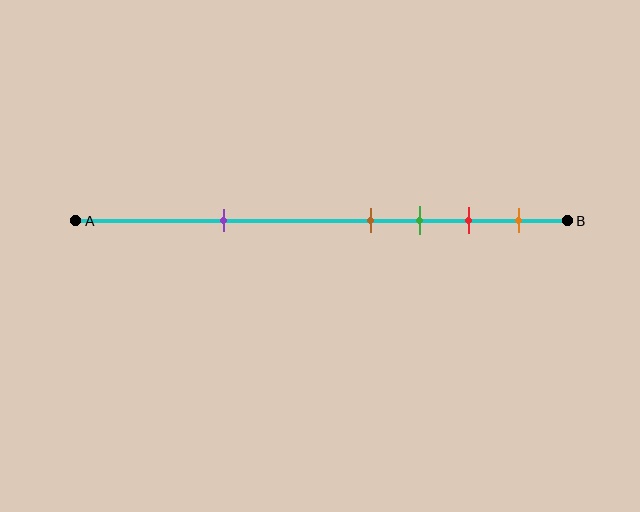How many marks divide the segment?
There are 5 marks dividing the segment.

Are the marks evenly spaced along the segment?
No, the marks are not evenly spaced.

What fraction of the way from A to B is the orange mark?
The orange mark is approximately 90% (0.9) of the way from A to B.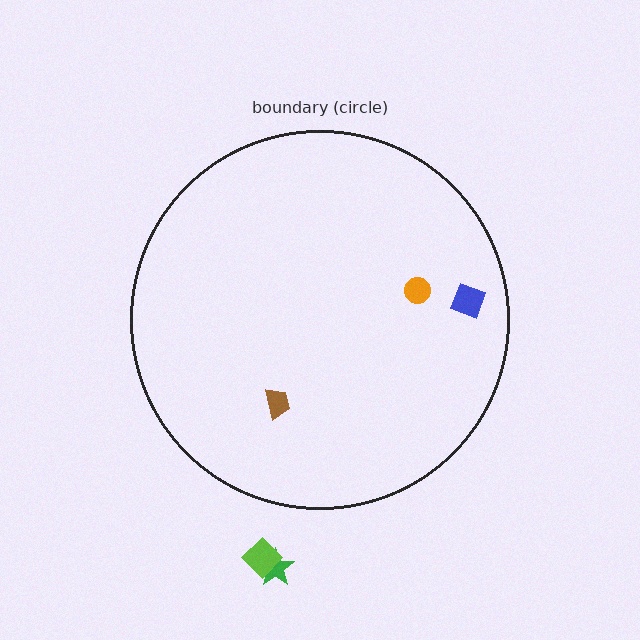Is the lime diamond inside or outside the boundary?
Outside.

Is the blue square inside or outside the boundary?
Inside.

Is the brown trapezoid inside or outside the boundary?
Inside.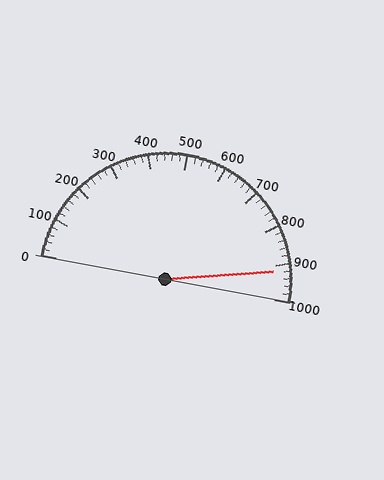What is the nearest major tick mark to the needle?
The nearest major tick mark is 900.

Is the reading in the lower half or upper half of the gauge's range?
The reading is in the upper half of the range (0 to 1000).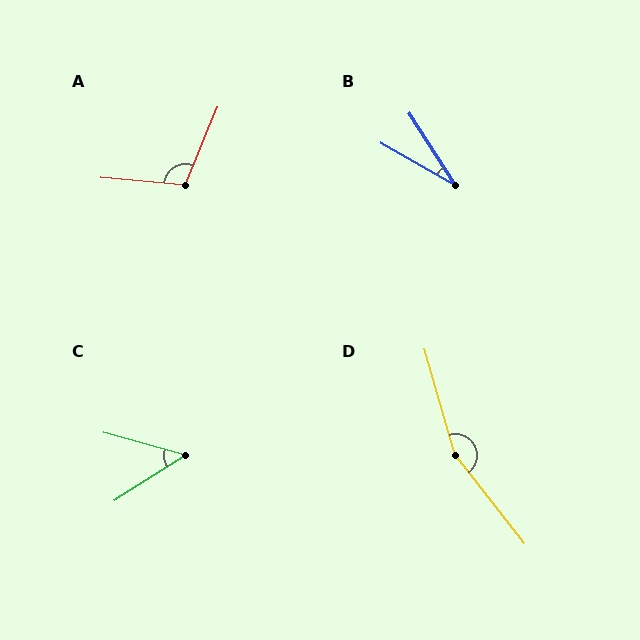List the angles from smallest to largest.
B (28°), C (48°), A (107°), D (158°).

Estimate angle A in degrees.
Approximately 107 degrees.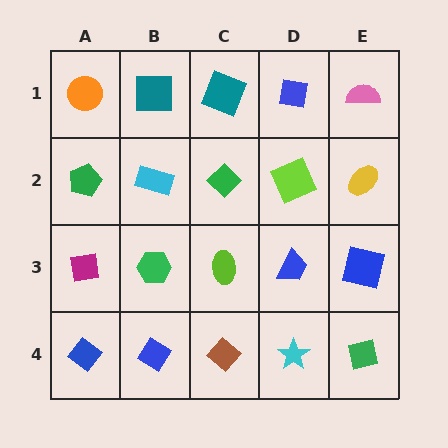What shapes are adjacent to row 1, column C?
A green diamond (row 2, column C), a teal square (row 1, column B), a blue square (row 1, column D).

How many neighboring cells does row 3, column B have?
4.